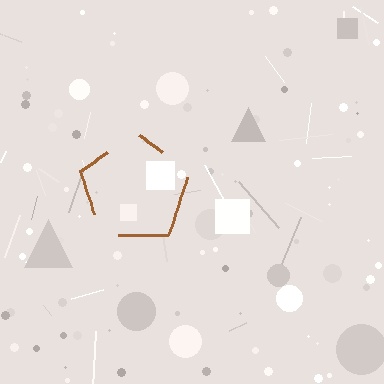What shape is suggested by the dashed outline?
The dashed outline suggests a pentagon.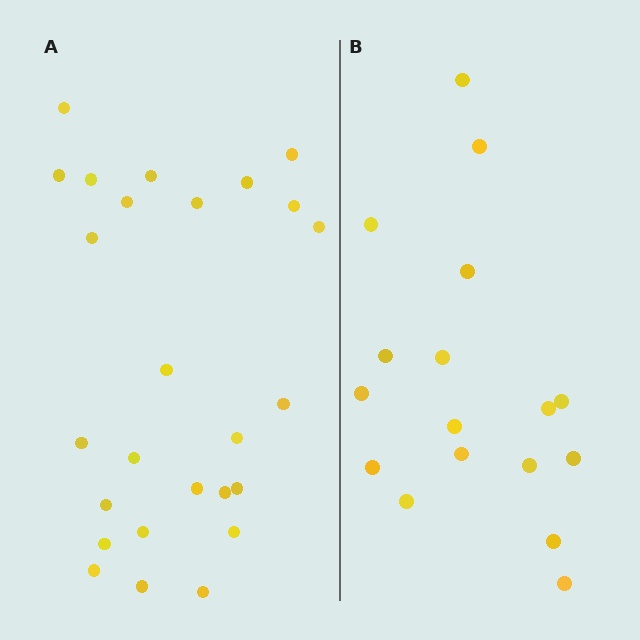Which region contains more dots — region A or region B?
Region A (the left region) has more dots.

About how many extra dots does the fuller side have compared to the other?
Region A has roughly 8 or so more dots than region B.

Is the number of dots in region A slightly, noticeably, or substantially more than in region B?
Region A has substantially more. The ratio is roughly 1.5 to 1.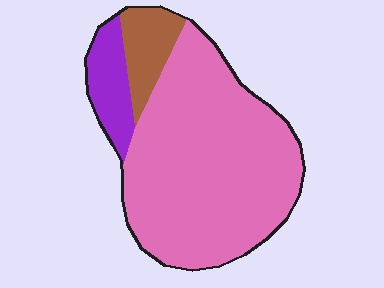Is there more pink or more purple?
Pink.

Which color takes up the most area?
Pink, at roughly 75%.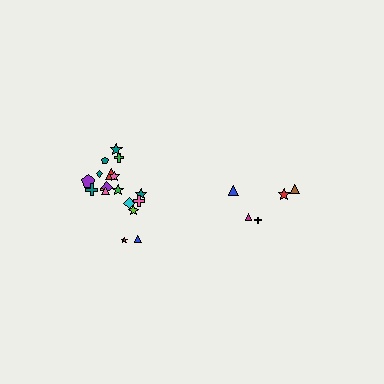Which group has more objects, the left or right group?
The left group.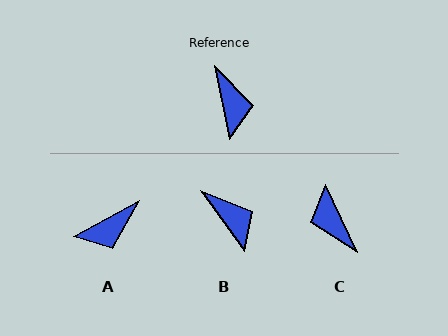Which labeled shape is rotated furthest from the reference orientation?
C, about 167 degrees away.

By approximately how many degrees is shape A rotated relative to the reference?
Approximately 73 degrees clockwise.